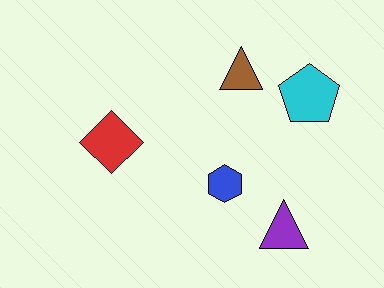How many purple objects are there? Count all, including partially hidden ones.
There is 1 purple object.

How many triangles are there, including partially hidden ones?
There are 2 triangles.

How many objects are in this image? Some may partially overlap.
There are 5 objects.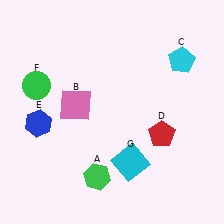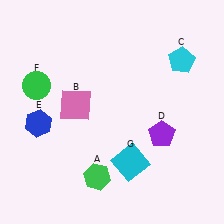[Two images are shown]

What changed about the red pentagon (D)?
In Image 1, D is red. In Image 2, it changed to purple.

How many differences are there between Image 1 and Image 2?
There is 1 difference between the two images.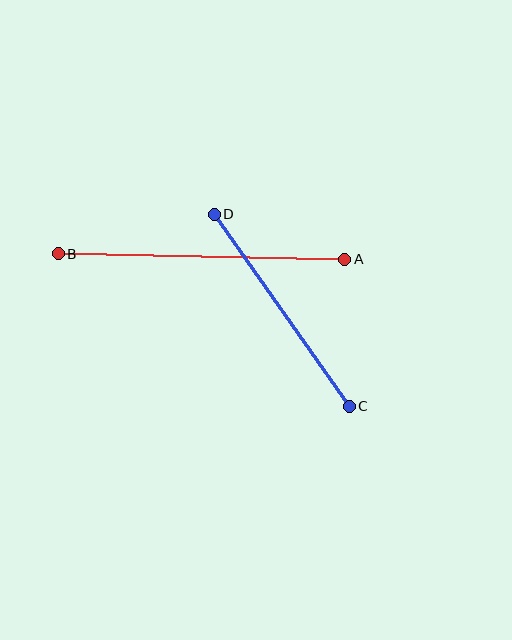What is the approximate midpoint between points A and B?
The midpoint is at approximately (202, 257) pixels.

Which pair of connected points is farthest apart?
Points A and B are farthest apart.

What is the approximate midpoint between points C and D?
The midpoint is at approximately (282, 310) pixels.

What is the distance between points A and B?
The distance is approximately 286 pixels.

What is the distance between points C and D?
The distance is approximately 235 pixels.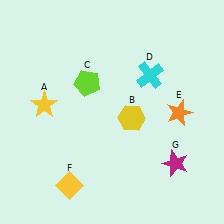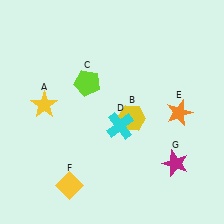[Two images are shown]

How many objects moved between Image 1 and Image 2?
1 object moved between the two images.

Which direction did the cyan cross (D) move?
The cyan cross (D) moved down.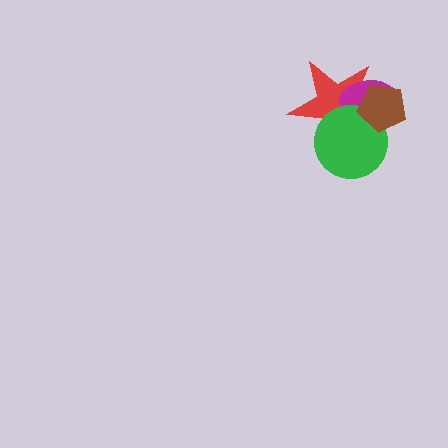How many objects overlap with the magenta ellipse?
3 objects overlap with the magenta ellipse.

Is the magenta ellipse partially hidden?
Yes, it is partially covered by another shape.